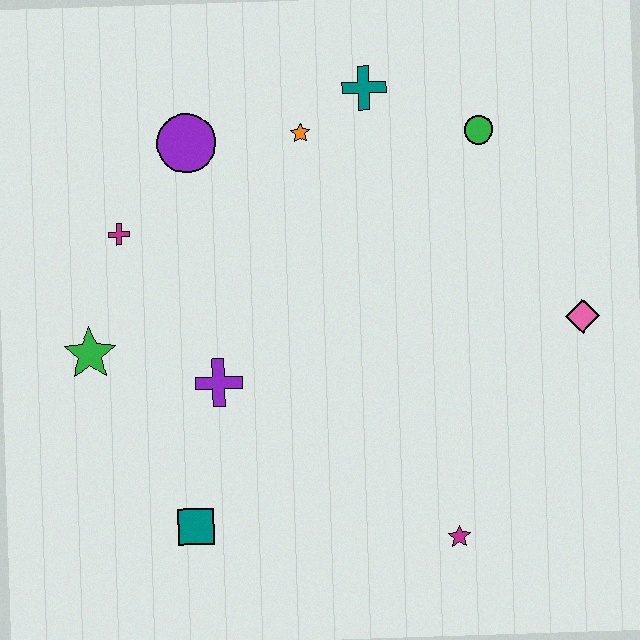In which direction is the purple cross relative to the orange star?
The purple cross is below the orange star.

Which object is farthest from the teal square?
The green circle is farthest from the teal square.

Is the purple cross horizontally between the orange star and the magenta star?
No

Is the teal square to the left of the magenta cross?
No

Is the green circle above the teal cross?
No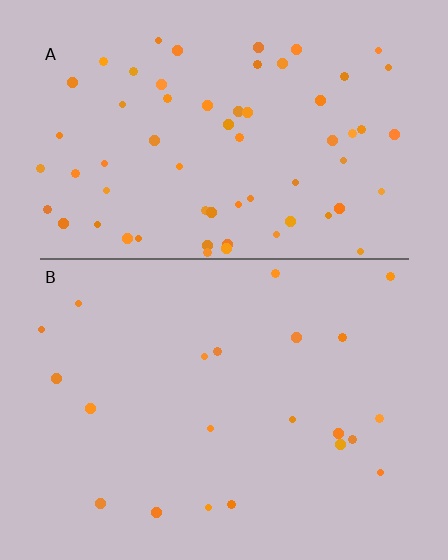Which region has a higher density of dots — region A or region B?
A (the top).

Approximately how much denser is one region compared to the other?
Approximately 3.0× — region A over region B.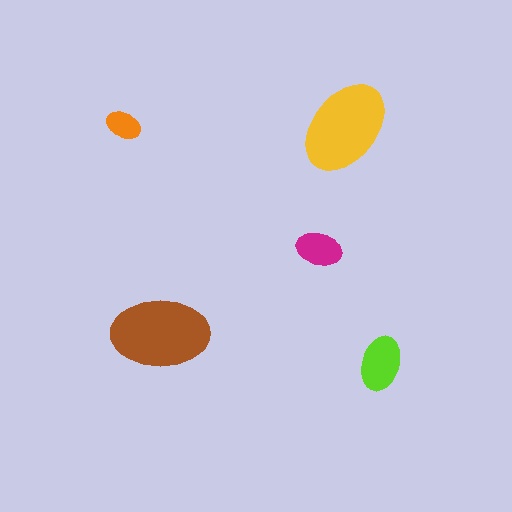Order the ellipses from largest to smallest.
the brown one, the yellow one, the lime one, the magenta one, the orange one.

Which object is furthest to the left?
The orange ellipse is leftmost.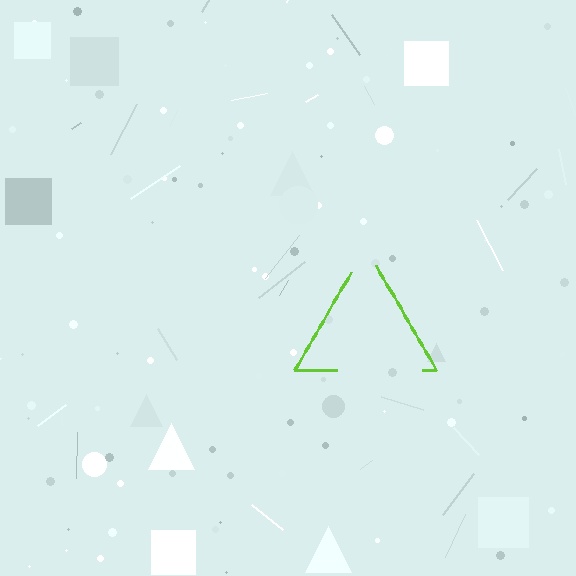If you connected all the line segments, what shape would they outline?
They would outline a triangle.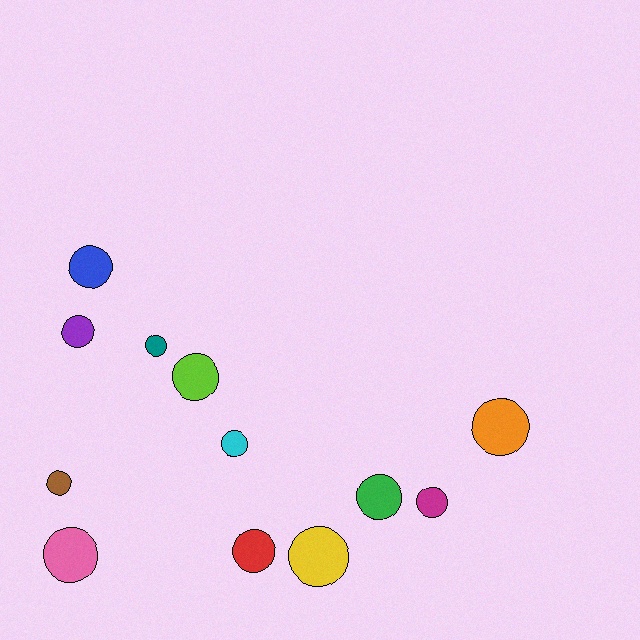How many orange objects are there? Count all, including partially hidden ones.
There is 1 orange object.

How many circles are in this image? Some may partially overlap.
There are 12 circles.